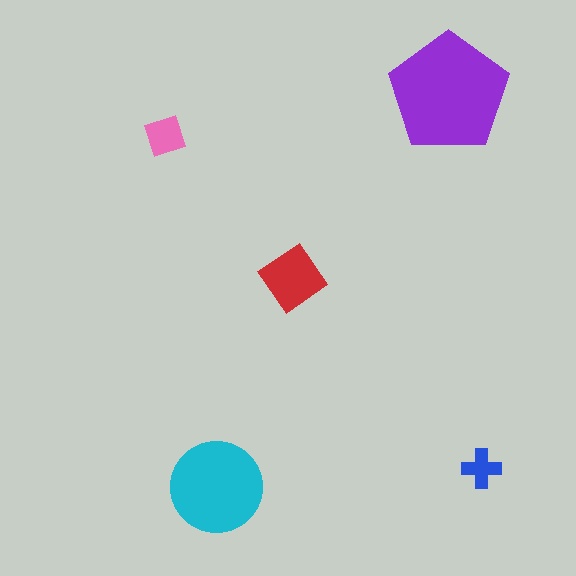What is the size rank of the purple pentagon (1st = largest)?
1st.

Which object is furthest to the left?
The pink diamond is leftmost.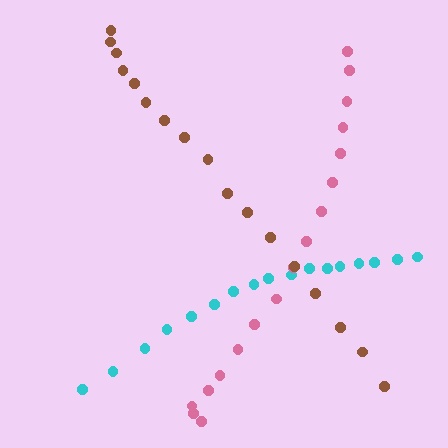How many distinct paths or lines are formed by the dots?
There are 3 distinct paths.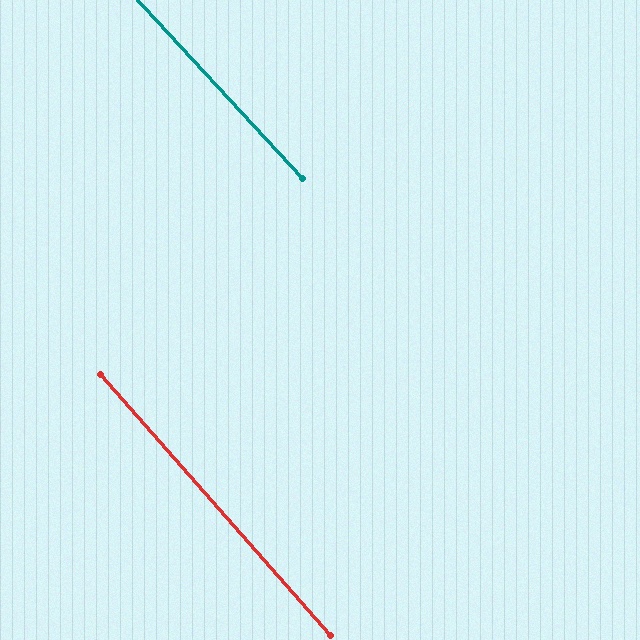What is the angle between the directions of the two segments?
Approximately 1 degree.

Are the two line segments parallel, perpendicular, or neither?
Parallel — their directions differ by only 1.0°.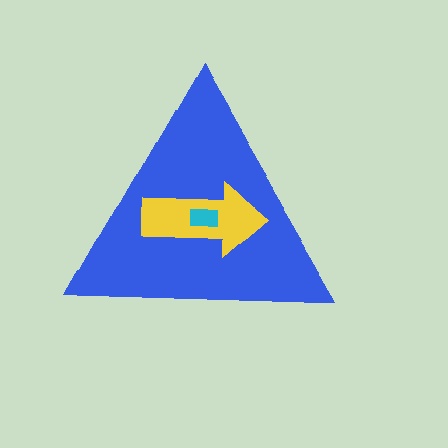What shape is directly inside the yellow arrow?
The cyan rectangle.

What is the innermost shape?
The cyan rectangle.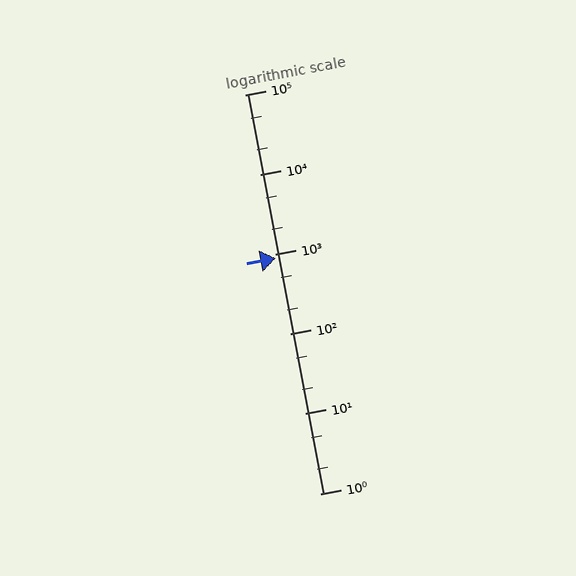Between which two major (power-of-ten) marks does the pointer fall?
The pointer is between 100 and 1000.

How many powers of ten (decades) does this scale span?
The scale spans 5 decades, from 1 to 100000.